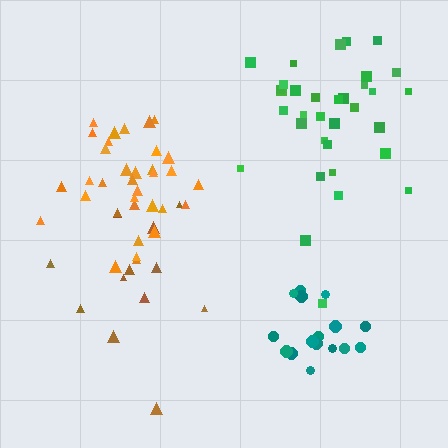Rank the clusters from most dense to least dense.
orange, teal, green, brown.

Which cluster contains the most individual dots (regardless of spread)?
Green (34).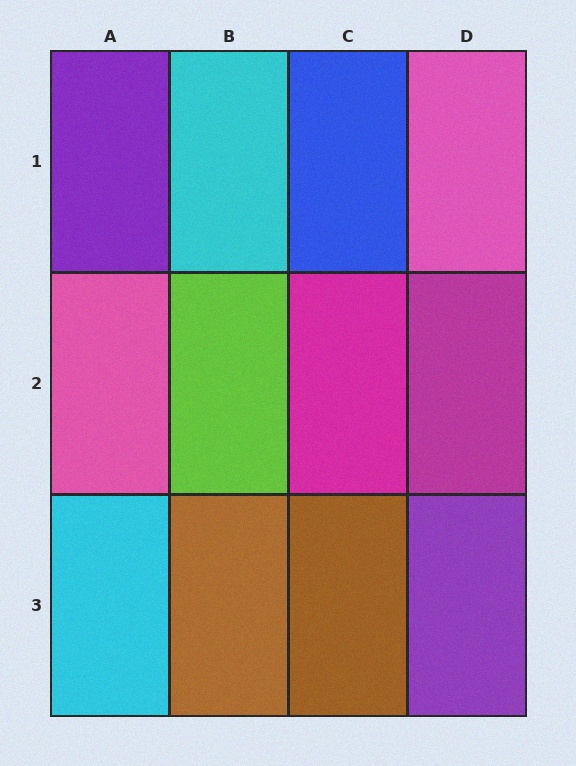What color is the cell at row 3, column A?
Cyan.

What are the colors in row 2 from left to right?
Pink, lime, magenta, magenta.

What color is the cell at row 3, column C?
Brown.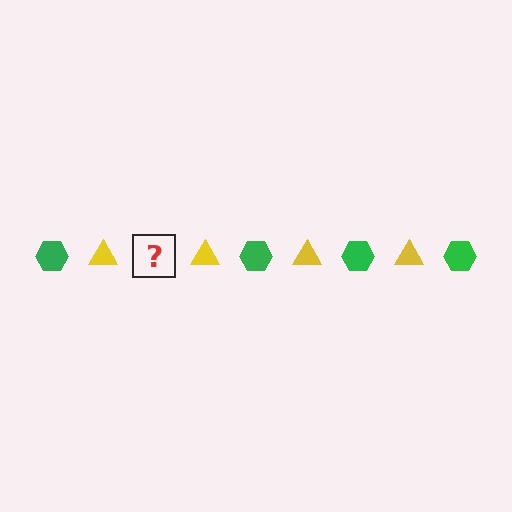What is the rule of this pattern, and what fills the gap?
The rule is that the pattern alternates between green hexagon and yellow triangle. The gap should be filled with a green hexagon.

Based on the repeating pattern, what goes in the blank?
The blank should be a green hexagon.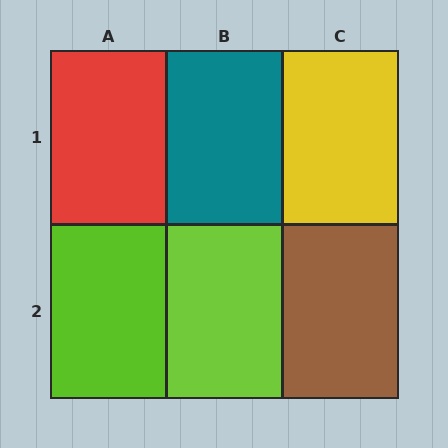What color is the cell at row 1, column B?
Teal.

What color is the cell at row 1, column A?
Red.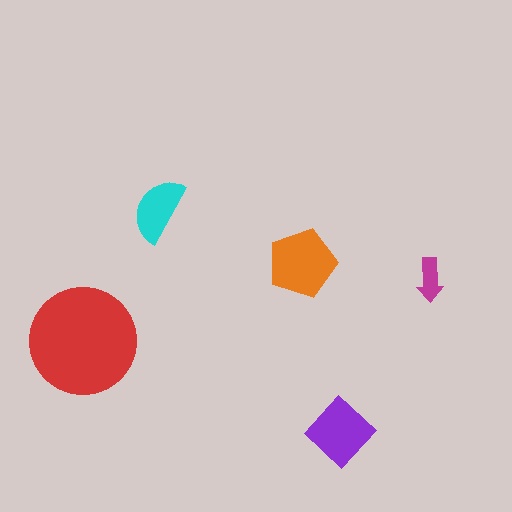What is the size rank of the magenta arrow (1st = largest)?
5th.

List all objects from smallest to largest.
The magenta arrow, the cyan semicircle, the purple diamond, the orange pentagon, the red circle.